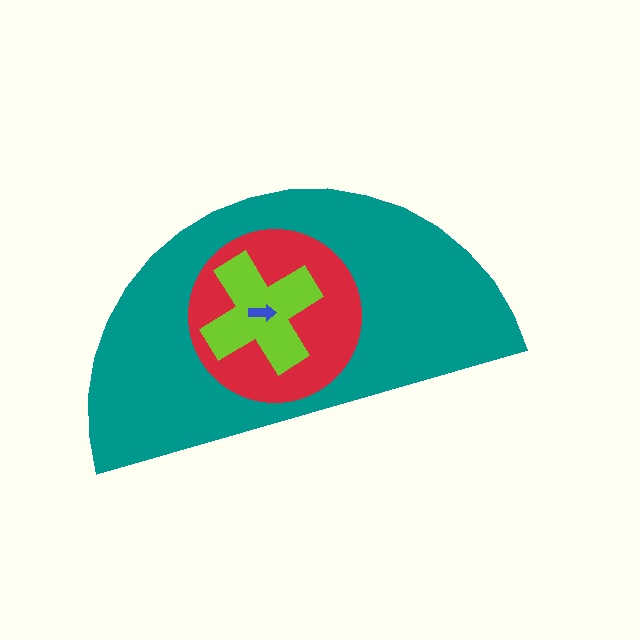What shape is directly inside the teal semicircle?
The red circle.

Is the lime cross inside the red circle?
Yes.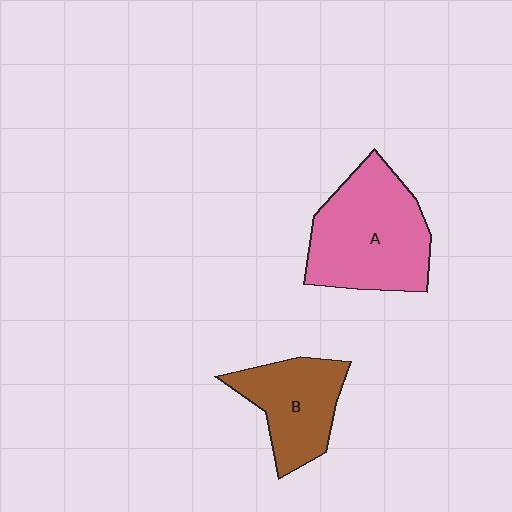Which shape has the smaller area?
Shape B (brown).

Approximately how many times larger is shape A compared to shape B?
Approximately 1.5 times.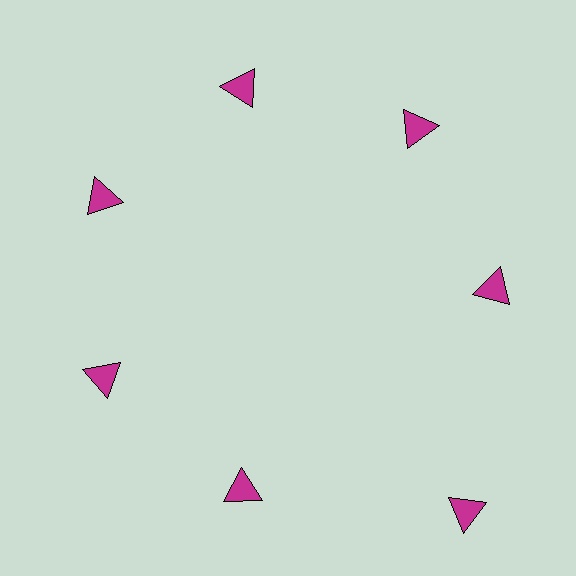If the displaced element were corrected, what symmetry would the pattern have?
It would have 7-fold rotational symmetry — the pattern would map onto itself every 51 degrees.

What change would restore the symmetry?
The symmetry would be restored by moving it inward, back onto the ring so that all 7 triangles sit at equal angles and equal distance from the center.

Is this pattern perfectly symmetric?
No. The 7 magenta triangles are arranged in a ring, but one element near the 5 o'clock position is pushed outward from the center, breaking the 7-fold rotational symmetry.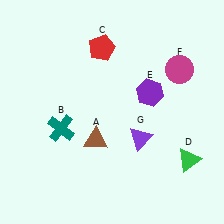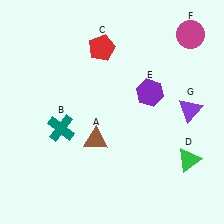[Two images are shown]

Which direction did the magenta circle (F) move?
The magenta circle (F) moved up.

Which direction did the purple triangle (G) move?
The purple triangle (G) moved right.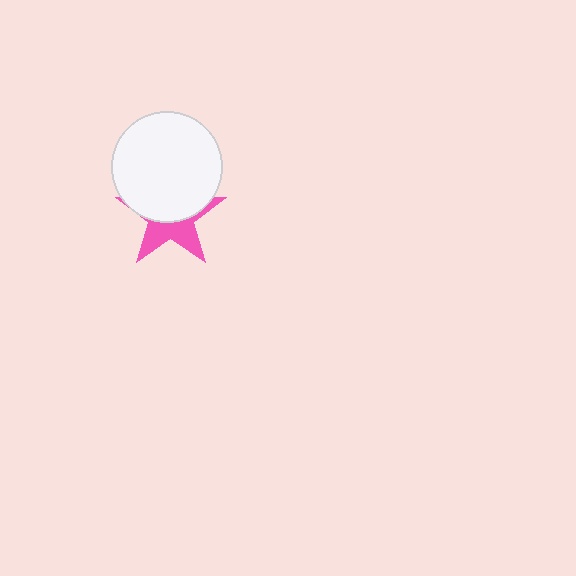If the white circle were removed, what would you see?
You would see the complete pink star.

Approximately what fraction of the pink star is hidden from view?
Roughly 56% of the pink star is hidden behind the white circle.